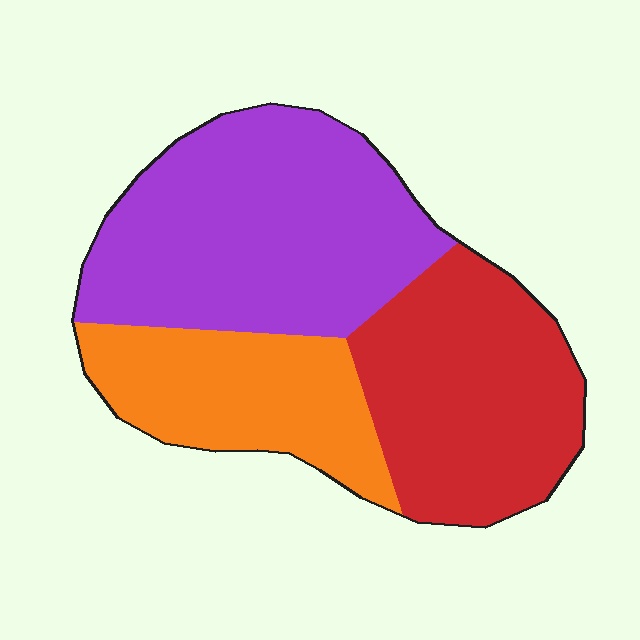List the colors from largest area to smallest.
From largest to smallest: purple, red, orange.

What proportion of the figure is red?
Red takes up about one third (1/3) of the figure.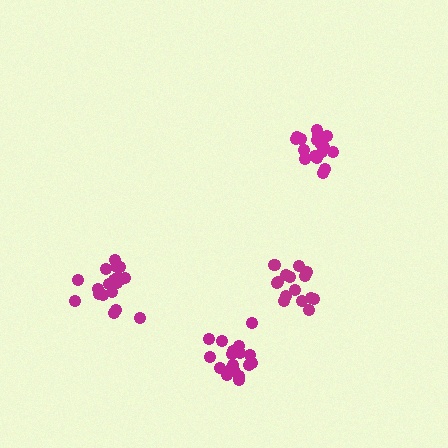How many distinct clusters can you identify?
There are 4 distinct clusters.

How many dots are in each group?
Group 1: 19 dots, Group 2: 15 dots, Group 3: 17 dots, Group 4: 19 dots (70 total).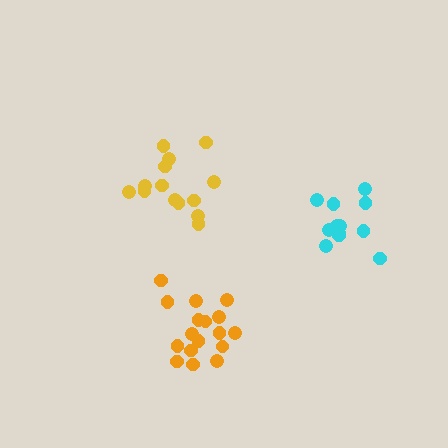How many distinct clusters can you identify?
There are 3 distinct clusters.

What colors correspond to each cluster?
The clusters are colored: orange, yellow, cyan.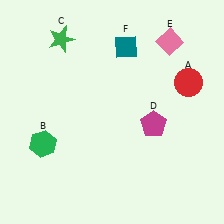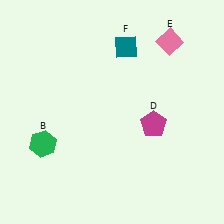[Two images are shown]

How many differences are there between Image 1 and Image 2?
There are 2 differences between the two images.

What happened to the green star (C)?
The green star (C) was removed in Image 2. It was in the top-left area of Image 1.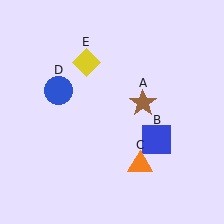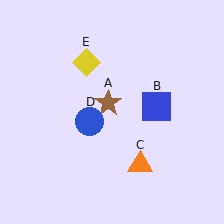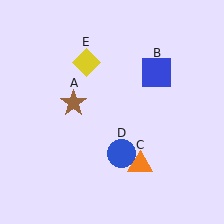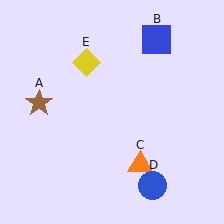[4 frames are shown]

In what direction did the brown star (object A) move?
The brown star (object A) moved left.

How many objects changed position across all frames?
3 objects changed position: brown star (object A), blue square (object B), blue circle (object D).